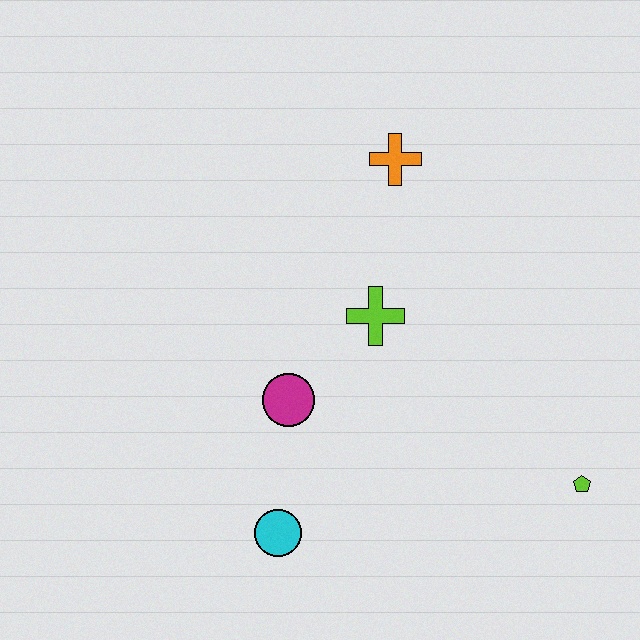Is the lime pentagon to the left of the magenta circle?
No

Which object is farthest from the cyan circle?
The orange cross is farthest from the cyan circle.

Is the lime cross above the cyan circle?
Yes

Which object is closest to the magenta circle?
The lime cross is closest to the magenta circle.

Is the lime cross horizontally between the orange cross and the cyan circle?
Yes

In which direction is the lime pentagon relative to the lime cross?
The lime pentagon is to the right of the lime cross.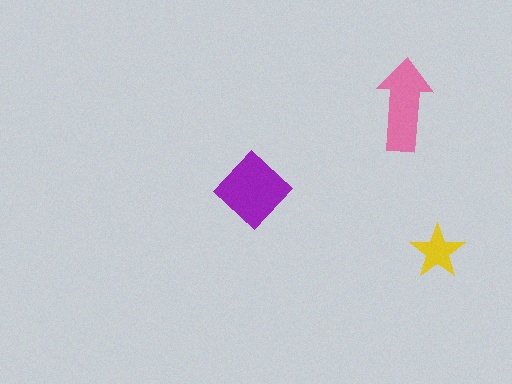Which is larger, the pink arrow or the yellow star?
The pink arrow.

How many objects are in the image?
There are 3 objects in the image.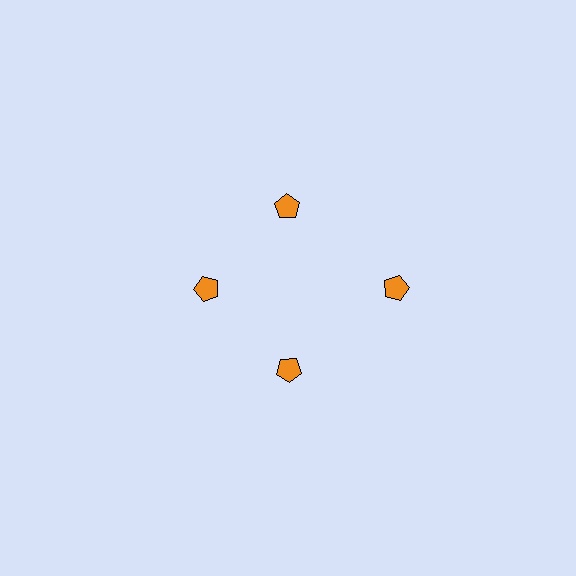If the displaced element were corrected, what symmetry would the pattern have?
It would have 4-fold rotational symmetry — the pattern would map onto itself every 90 degrees.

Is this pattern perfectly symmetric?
No. The 4 orange pentagons are arranged in a ring, but one element near the 3 o'clock position is pushed outward from the center, breaking the 4-fold rotational symmetry.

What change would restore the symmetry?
The symmetry would be restored by moving it inward, back onto the ring so that all 4 pentagons sit at equal angles and equal distance from the center.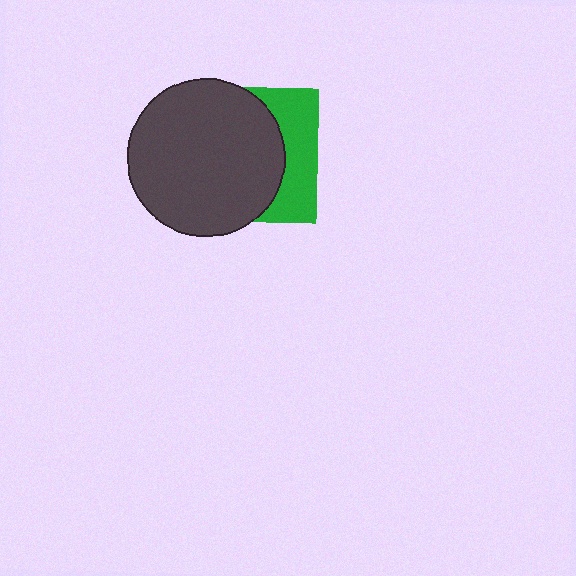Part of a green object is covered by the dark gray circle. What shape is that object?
It is a square.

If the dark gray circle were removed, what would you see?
You would see the complete green square.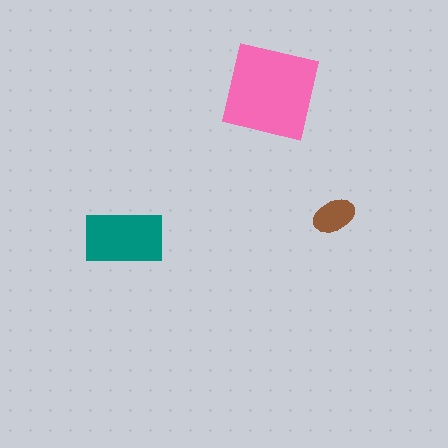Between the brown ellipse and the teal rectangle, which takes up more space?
The teal rectangle.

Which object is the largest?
The pink square.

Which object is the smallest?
The brown ellipse.